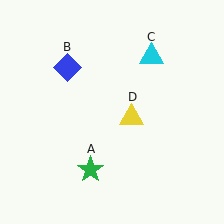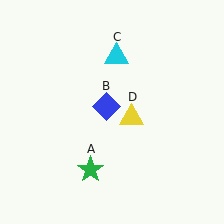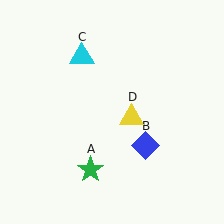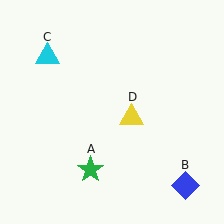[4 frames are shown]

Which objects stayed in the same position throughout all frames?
Green star (object A) and yellow triangle (object D) remained stationary.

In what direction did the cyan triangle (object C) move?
The cyan triangle (object C) moved left.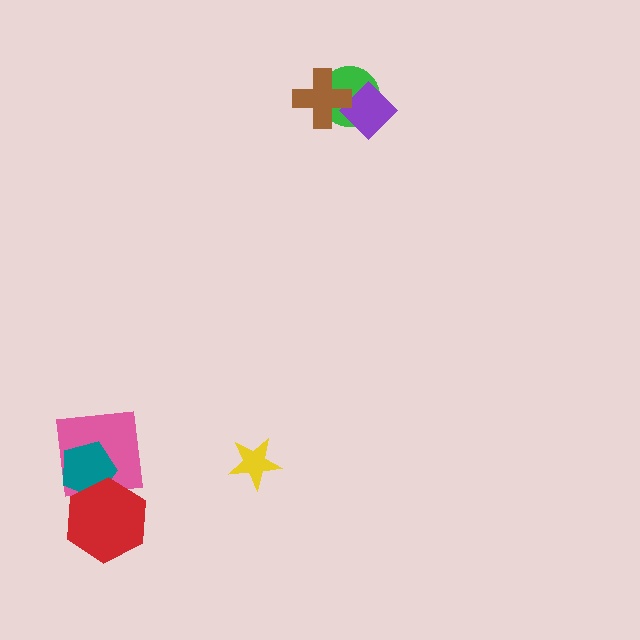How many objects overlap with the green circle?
2 objects overlap with the green circle.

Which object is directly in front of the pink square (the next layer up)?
The teal pentagon is directly in front of the pink square.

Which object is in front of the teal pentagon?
The red hexagon is in front of the teal pentagon.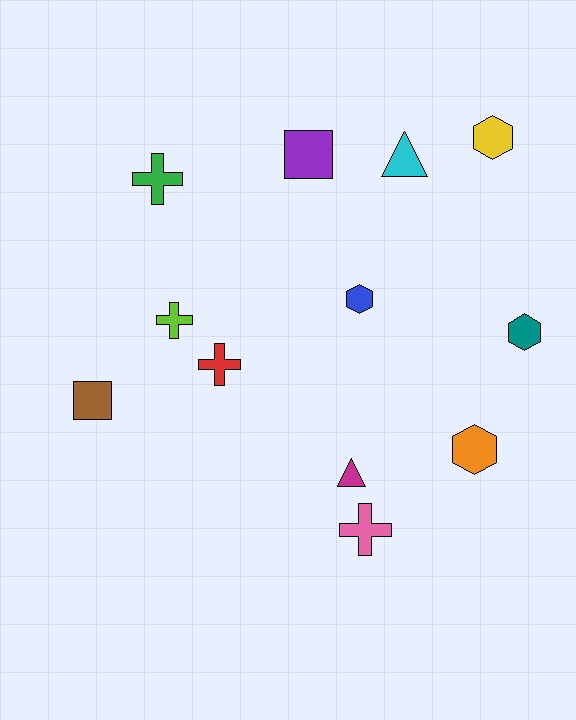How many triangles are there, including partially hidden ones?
There are 2 triangles.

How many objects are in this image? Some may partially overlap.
There are 12 objects.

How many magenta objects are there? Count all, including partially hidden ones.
There is 1 magenta object.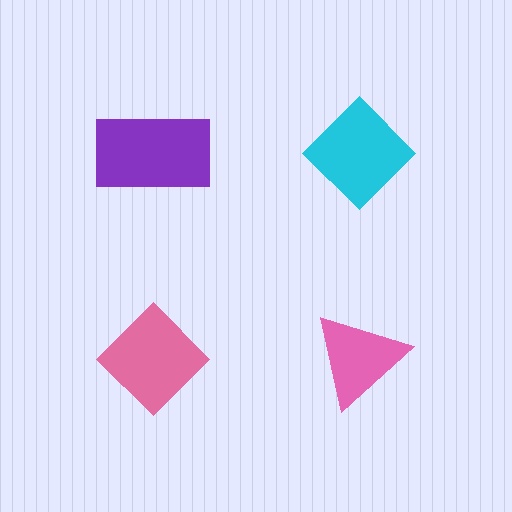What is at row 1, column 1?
A purple rectangle.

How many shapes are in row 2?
2 shapes.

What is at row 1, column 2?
A cyan diamond.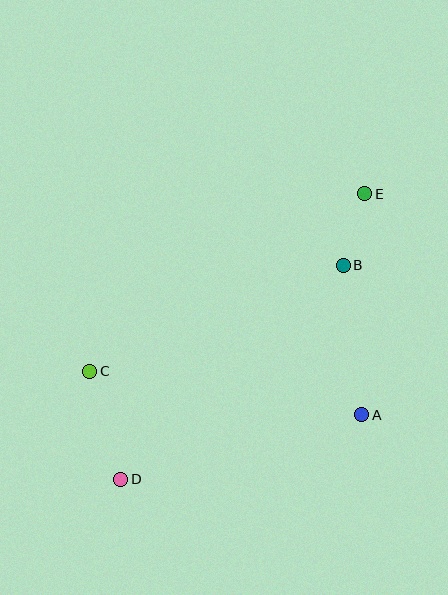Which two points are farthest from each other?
Points D and E are farthest from each other.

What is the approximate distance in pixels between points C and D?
The distance between C and D is approximately 113 pixels.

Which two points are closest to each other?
Points B and E are closest to each other.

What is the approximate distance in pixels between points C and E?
The distance between C and E is approximately 327 pixels.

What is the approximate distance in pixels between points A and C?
The distance between A and C is approximately 276 pixels.